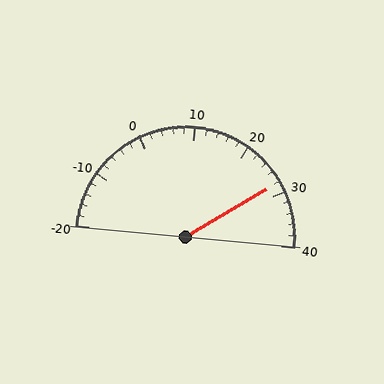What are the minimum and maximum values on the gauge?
The gauge ranges from -20 to 40.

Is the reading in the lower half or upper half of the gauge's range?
The reading is in the upper half of the range (-20 to 40).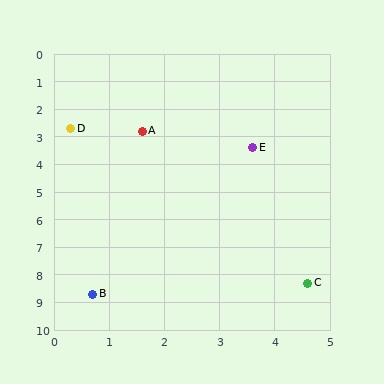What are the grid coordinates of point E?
Point E is at approximately (3.6, 3.4).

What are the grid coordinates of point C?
Point C is at approximately (4.6, 8.3).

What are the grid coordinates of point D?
Point D is at approximately (0.3, 2.7).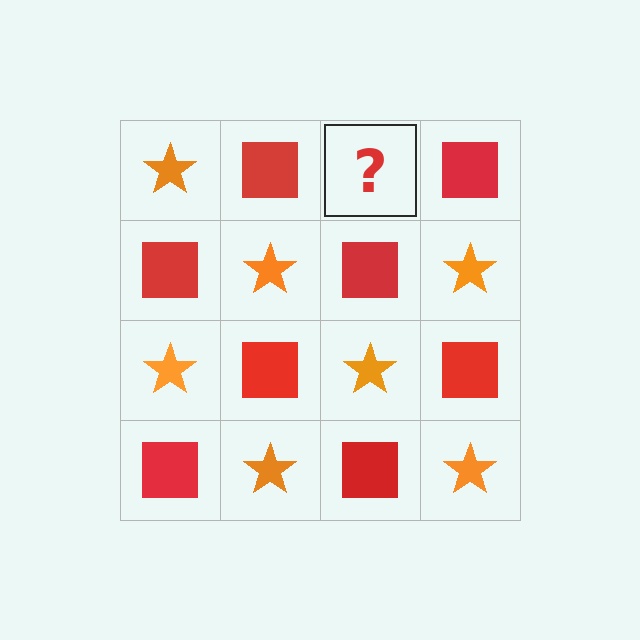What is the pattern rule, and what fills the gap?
The rule is that it alternates orange star and red square in a checkerboard pattern. The gap should be filled with an orange star.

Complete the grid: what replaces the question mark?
The question mark should be replaced with an orange star.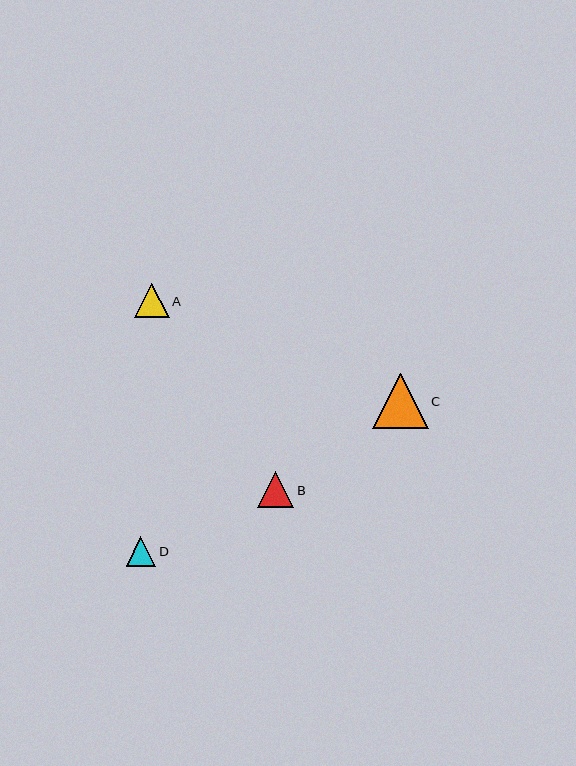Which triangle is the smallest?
Triangle D is the smallest with a size of approximately 30 pixels.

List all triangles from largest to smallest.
From largest to smallest: C, B, A, D.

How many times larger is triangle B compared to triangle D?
Triangle B is approximately 1.2 times the size of triangle D.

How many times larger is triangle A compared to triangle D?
Triangle A is approximately 1.2 times the size of triangle D.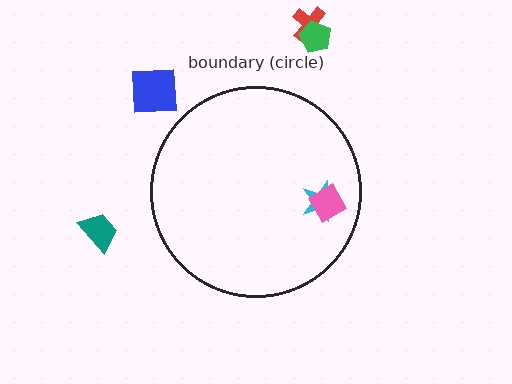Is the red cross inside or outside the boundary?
Outside.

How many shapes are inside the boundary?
2 inside, 4 outside.